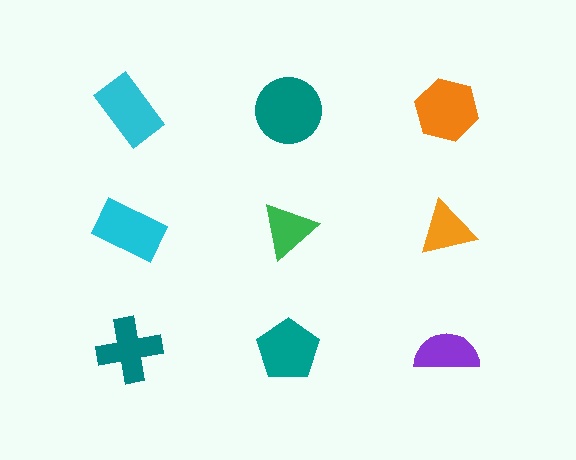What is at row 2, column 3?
An orange triangle.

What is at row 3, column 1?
A teal cross.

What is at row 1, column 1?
A cyan rectangle.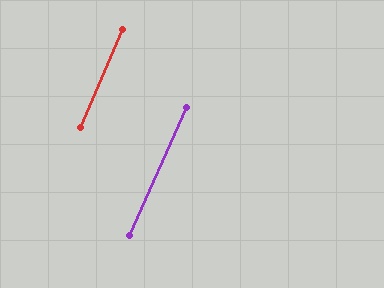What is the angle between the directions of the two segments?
Approximately 1 degree.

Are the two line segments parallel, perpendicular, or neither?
Parallel — their directions differ by only 0.7°.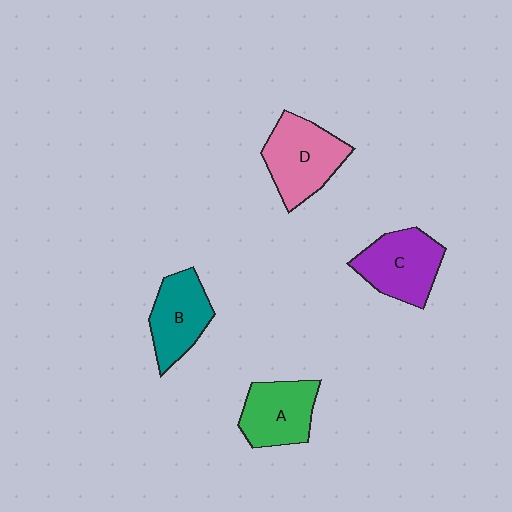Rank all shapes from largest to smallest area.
From largest to smallest: D (pink), C (purple), A (green), B (teal).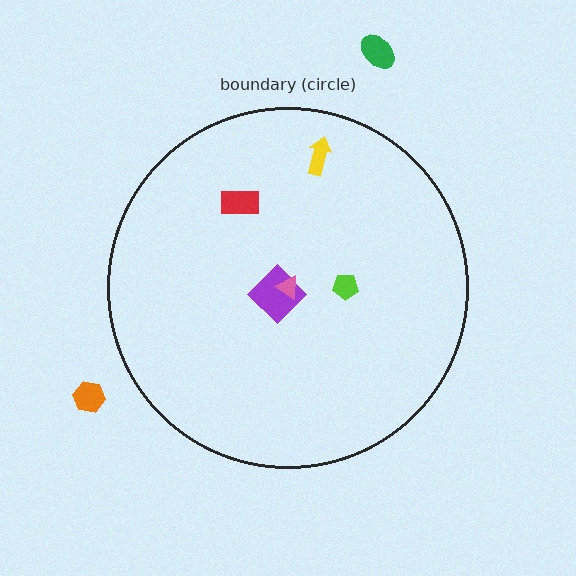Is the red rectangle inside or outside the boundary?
Inside.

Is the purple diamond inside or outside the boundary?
Inside.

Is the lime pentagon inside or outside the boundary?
Inside.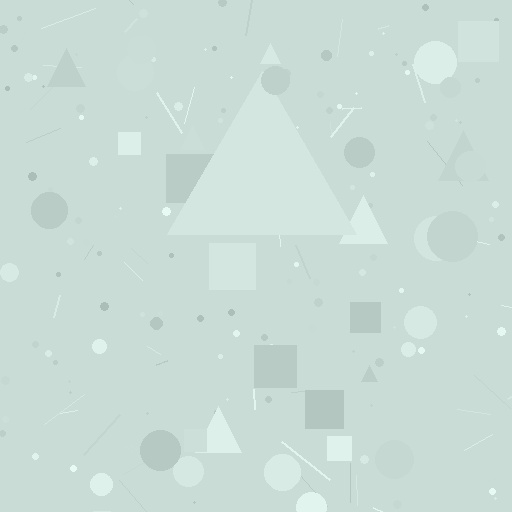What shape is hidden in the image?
A triangle is hidden in the image.